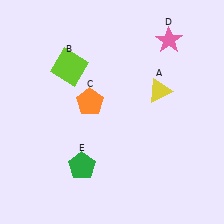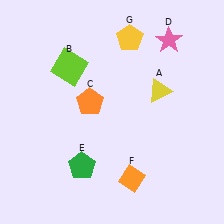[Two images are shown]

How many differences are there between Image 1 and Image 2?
There are 2 differences between the two images.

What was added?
An orange diamond (F), a yellow pentagon (G) were added in Image 2.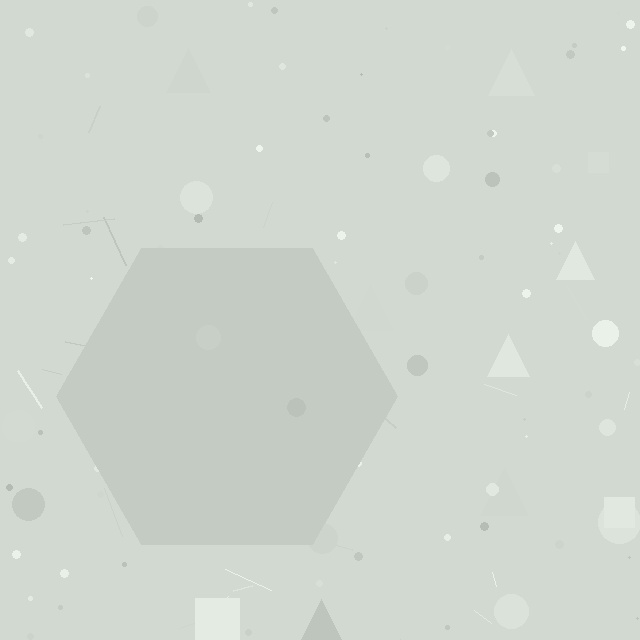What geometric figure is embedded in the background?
A hexagon is embedded in the background.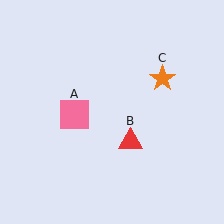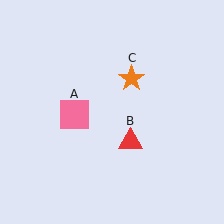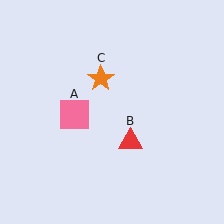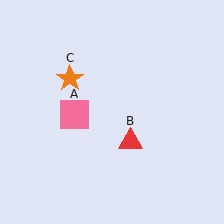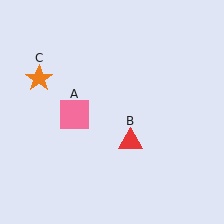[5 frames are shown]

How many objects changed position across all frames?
1 object changed position: orange star (object C).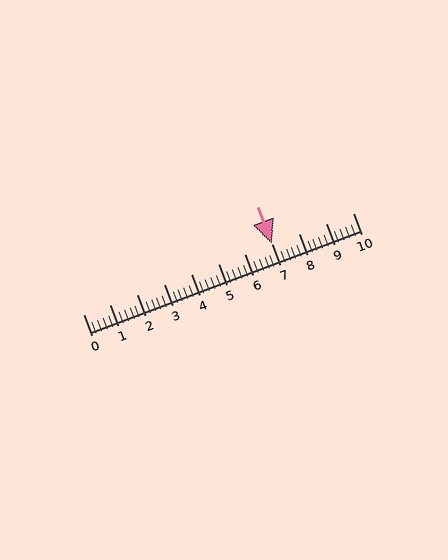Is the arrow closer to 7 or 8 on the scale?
The arrow is closer to 7.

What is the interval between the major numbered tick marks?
The major tick marks are spaced 1 units apart.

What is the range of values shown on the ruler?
The ruler shows values from 0 to 10.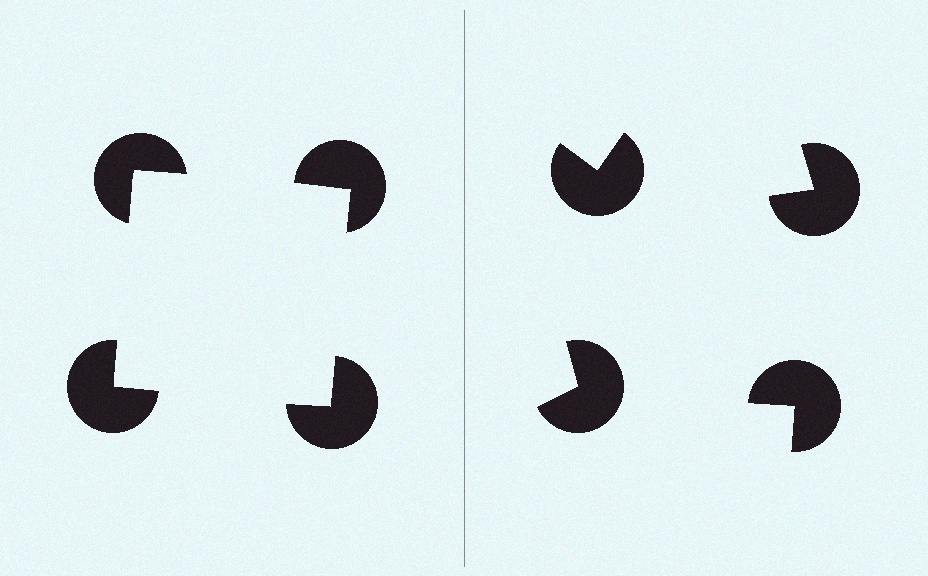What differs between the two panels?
The pac-man discs are positioned identically on both sides; only the wedge orientations differ. On the left they align to a square; on the right they are misaligned.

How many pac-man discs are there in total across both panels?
8 — 4 on each side.